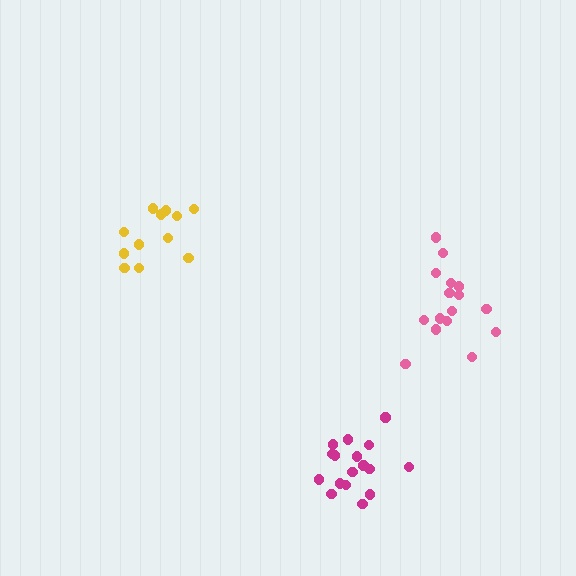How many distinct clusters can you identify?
There are 3 distinct clusters.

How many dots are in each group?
Group 1: 16 dots, Group 2: 17 dots, Group 3: 12 dots (45 total).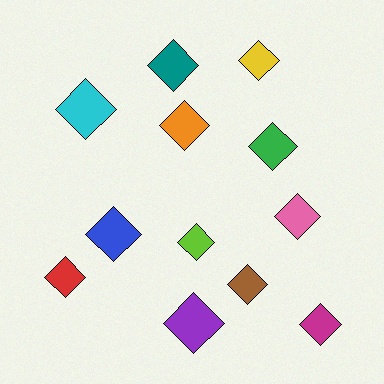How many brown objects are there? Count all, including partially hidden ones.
There is 1 brown object.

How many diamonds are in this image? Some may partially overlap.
There are 12 diamonds.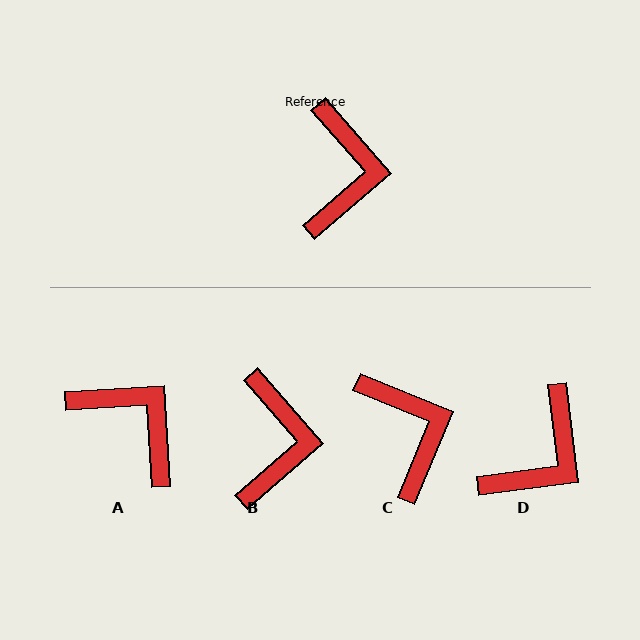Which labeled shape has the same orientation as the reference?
B.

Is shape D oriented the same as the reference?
No, it is off by about 34 degrees.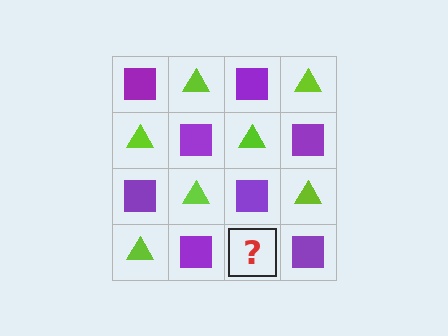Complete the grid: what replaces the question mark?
The question mark should be replaced with a lime triangle.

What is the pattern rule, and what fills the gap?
The rule is that it alternates purple square and lime triangle in a checkerboard pattern. The gap should be filled with a lime triangle.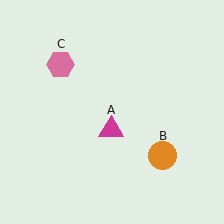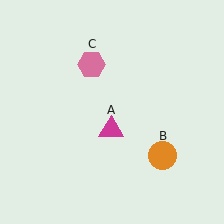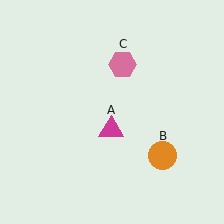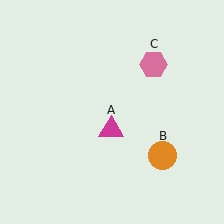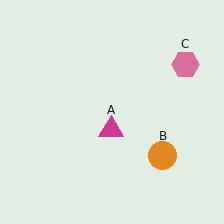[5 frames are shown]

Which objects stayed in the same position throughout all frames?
Magenta triangle (object A) and orange circle (object B) remained stationary.